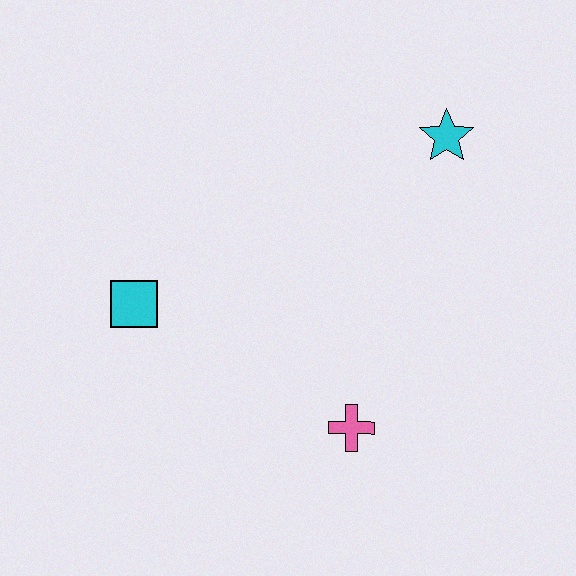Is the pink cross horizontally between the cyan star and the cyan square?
Yes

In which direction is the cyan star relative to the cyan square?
The cyan star is to the right of the cyan square.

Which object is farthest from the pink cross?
The cyan star is farthest from the pink cross.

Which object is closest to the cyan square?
The pink cross is closest to the cyan square.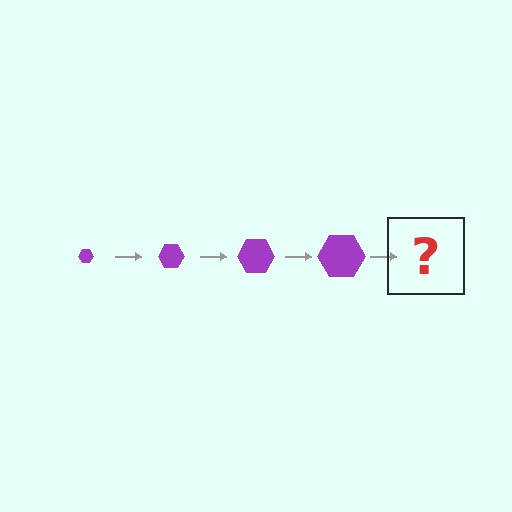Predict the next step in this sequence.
The next step is a purple hexagon, larger than the previous one.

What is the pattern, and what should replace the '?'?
The pattern is that the hexagon gets progressively larger each step. The '?' should be a purple hexagon, larger than the previous one.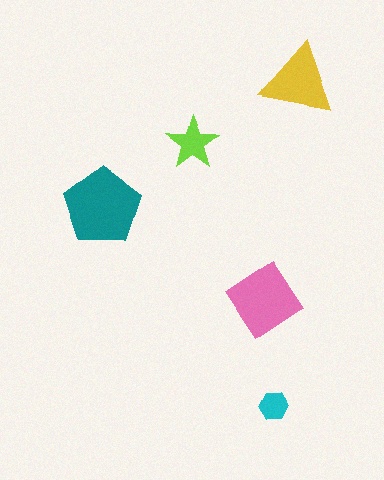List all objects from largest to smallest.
The teal pentagon, the pink diamond, the yellow triangle, the lime star, the cyan hexagon.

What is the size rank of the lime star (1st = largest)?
4th.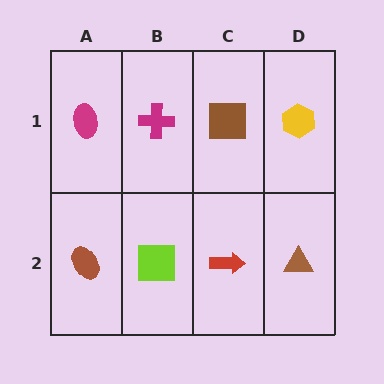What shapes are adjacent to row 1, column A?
A brown ellipse (row 2, column A), a magenta cross (row 1, column B).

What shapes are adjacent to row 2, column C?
A brown square (row 1, column C), a lime square (row 2, column B), a brown triangle (row 2, column D).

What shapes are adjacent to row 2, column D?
A yellow hexagon (row 1, column D), a red arrow (row 2, column C).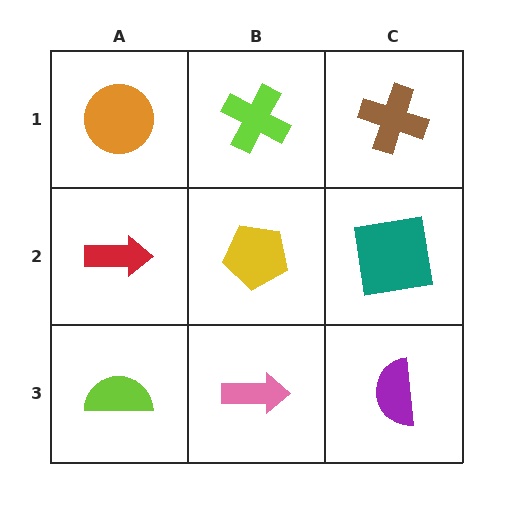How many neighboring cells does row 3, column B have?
3.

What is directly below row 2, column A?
A lime semicircle.